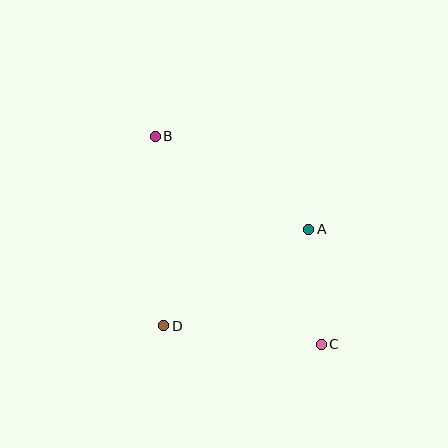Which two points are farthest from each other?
Points B and C are farthest from each other.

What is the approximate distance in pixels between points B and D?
The distance between B and D is approximately 190 pixels.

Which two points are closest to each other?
Points A and C are closest to each other.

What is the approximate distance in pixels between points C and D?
The distance between C and D is approximately 159 pixels.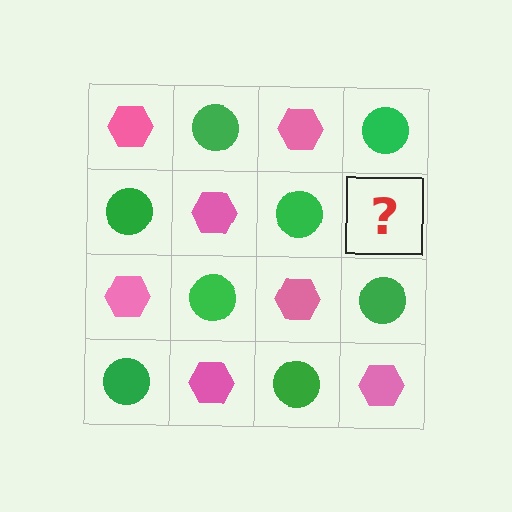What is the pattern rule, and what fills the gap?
The rule is that it alternates pink hexagon and green circle in a checkerboard pattern. The gap should be filled with a pink hexagon.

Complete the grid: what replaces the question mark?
The question mark should be replaced with a pink hexagon.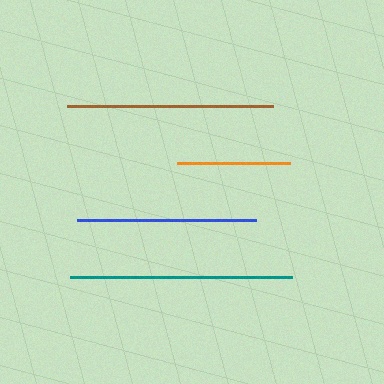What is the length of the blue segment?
The blue segment is approximately 179 pixels long.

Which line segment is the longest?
The teal line is the longest at approximately 222 pixels.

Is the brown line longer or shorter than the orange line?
The brown line is longer than the orange line.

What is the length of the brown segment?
The brown segment is approximately 206 pixels long.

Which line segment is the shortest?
The orange line is the shortest at approximately 114 pixels.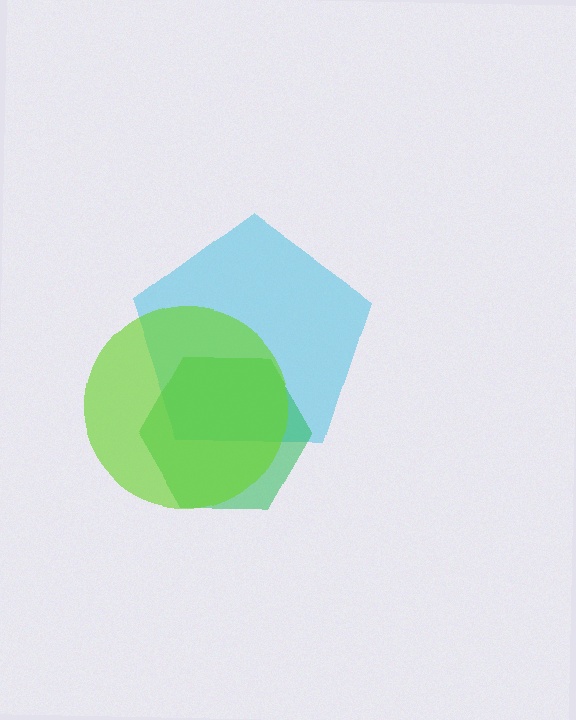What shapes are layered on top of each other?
The layered shapes are: a cyan pentagon, a green hexagon, a lime circle.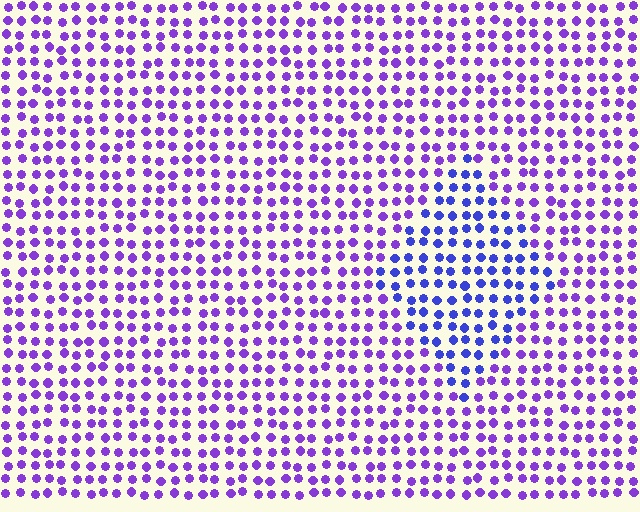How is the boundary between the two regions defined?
The boundary is defined purely by a slight shift in hue (about 33 degrees). Spacing, size, and orientation are identical on both sides.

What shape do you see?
I see a diamond.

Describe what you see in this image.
The image is filled with small purple elements in a uniform arrangement. A diamond-shaped region is visible where the elements are tinted to a slightly different hue, forming a subtle color boundary.